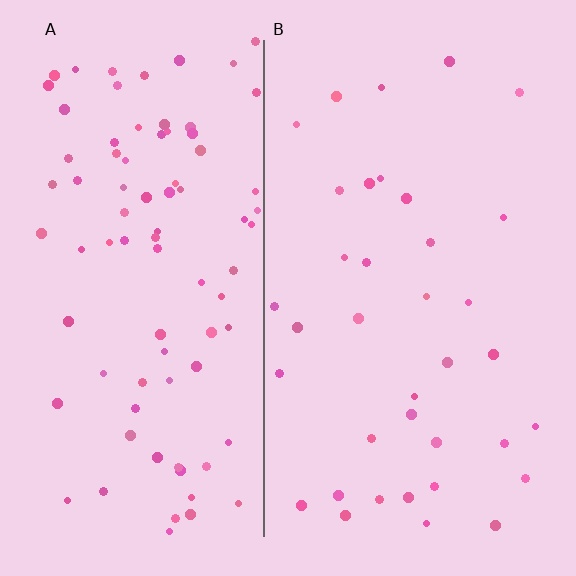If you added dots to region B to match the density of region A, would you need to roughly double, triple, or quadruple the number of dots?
Approximately double.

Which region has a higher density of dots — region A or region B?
A (the left).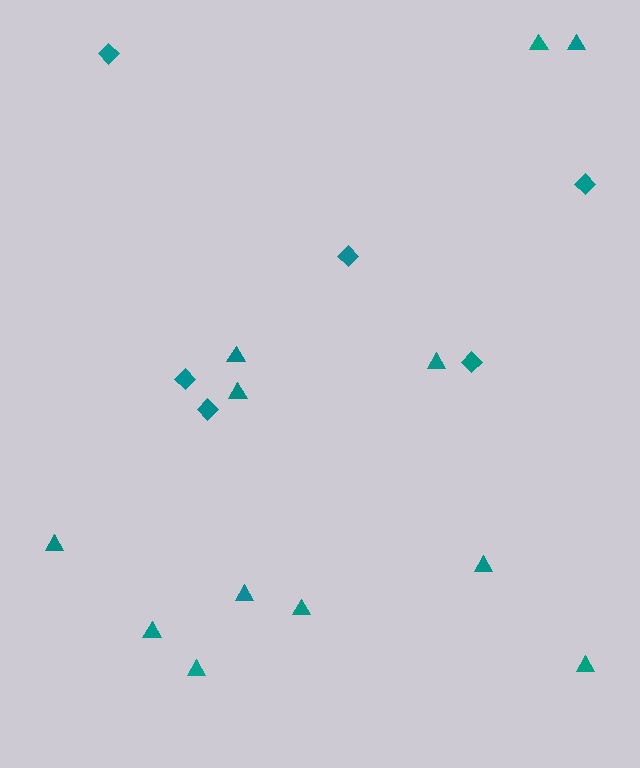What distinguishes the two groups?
There are 2 groups: one group of diamonds (6) and one group of triangles (12).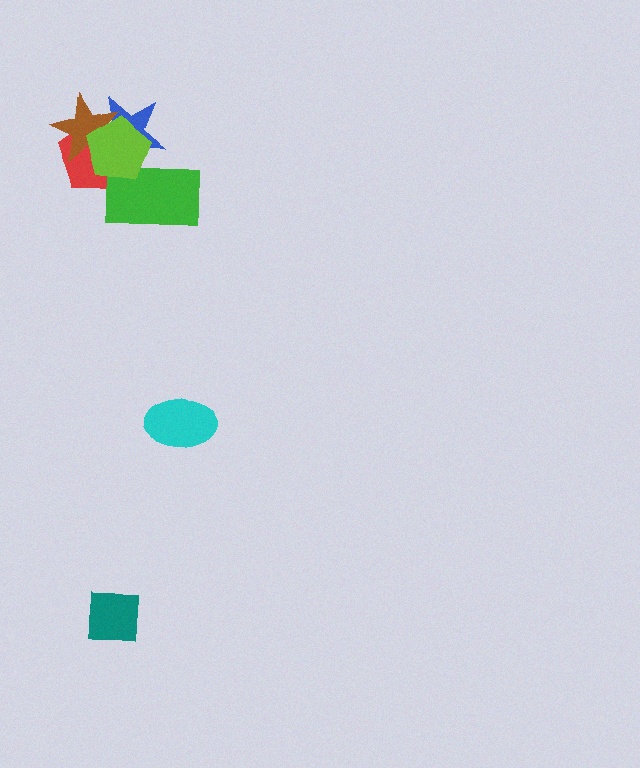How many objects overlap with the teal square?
0 objects overlap with the teal square.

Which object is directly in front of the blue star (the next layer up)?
The red pentagon is directly in front of the blue star.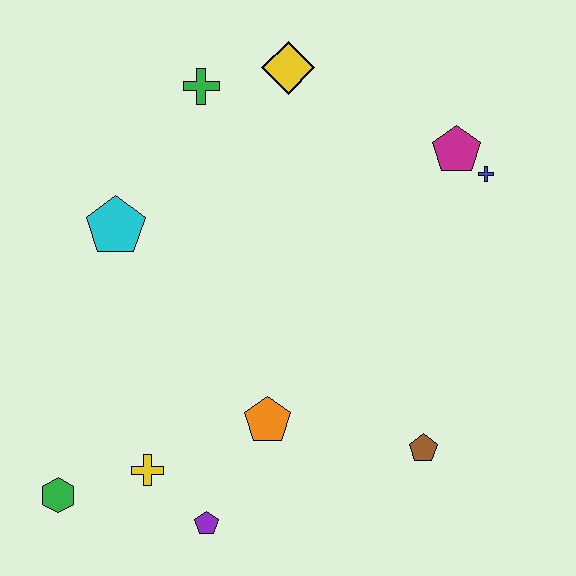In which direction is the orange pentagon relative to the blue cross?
The orange pentagon is below the blue cross.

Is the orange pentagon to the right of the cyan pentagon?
Yes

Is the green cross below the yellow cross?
No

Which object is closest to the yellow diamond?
The green cross is closest to the yellow diamond.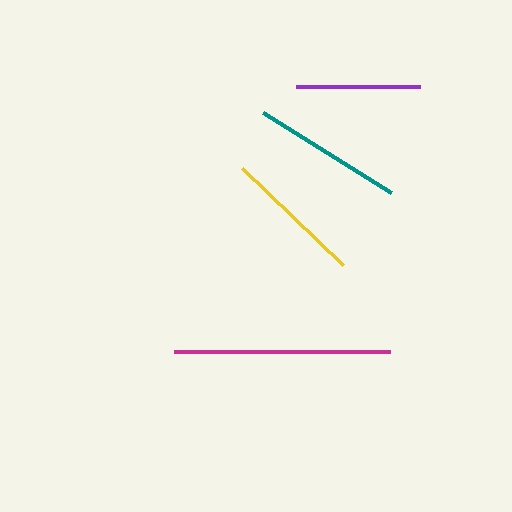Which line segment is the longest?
The magenta line is the longest at approximately 216 pixels.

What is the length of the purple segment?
The purple segment is approximately 124 pixels long.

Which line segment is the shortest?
The purple line is the shortest at approximately 124 pixels.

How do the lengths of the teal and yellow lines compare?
The teal and yellow lines are approximately the same length.